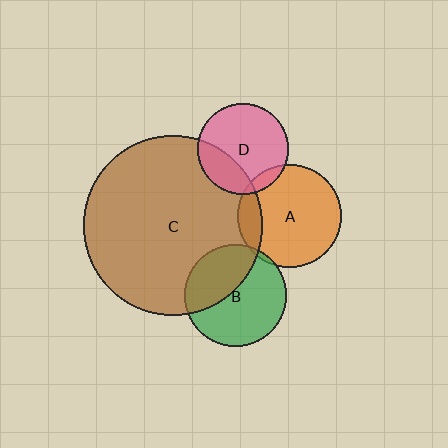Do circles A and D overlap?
Yes.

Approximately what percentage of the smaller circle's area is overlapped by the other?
Approximately 10%.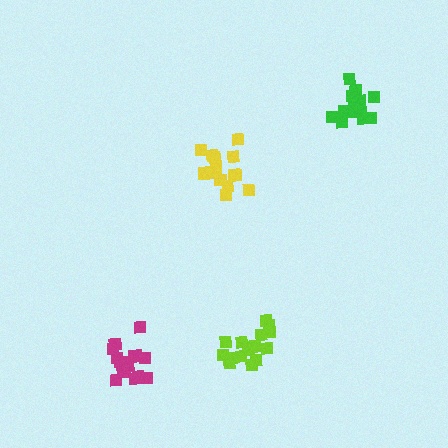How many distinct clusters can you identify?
There are 4 distinct clusters.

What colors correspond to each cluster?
The clusters are colored: yellow, magenta, lime, green.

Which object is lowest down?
The magenta cluster is bottommost.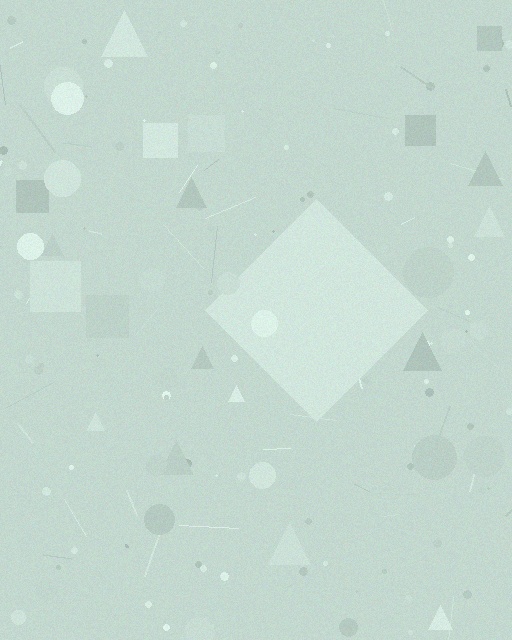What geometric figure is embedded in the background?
A diamond is embedded in the background.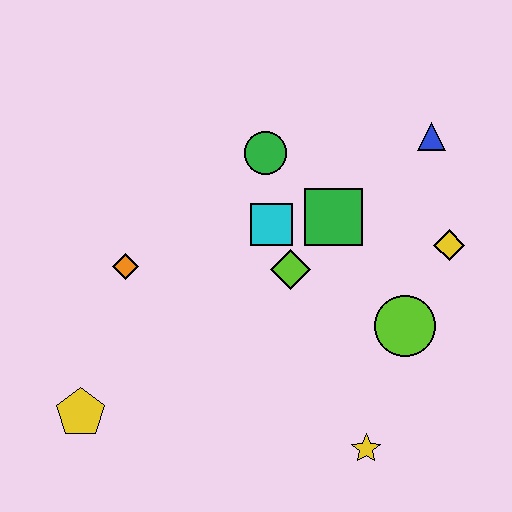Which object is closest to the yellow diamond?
The lime circle is closest to the yellow diamond.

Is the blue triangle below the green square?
No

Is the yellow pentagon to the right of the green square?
No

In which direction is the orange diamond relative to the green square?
The orange diamond is to the left of the green square.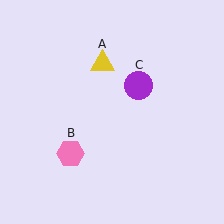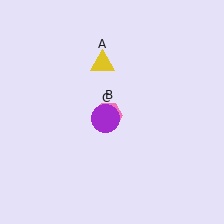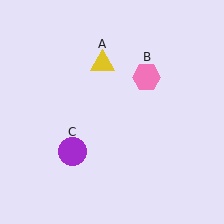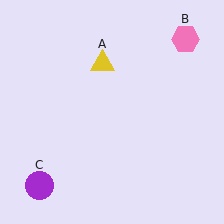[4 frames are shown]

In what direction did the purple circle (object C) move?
The purple circle (object C) moved down and to the left.